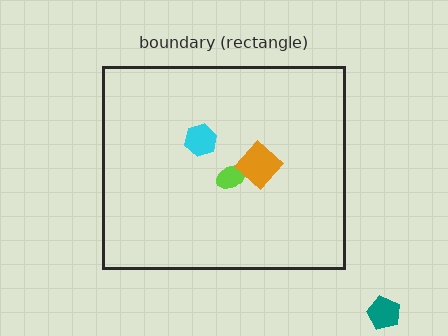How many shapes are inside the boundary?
3 inside, 1 outside.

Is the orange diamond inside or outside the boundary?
Inside.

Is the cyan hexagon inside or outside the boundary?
Inside.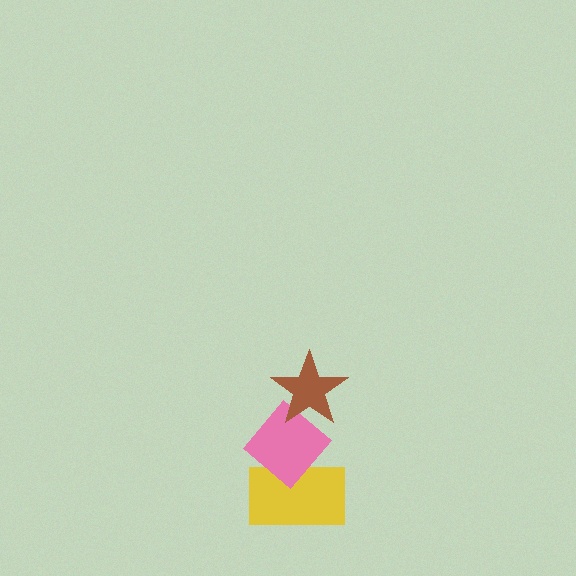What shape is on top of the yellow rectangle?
The pink diamond is on top of the yellow rectangle.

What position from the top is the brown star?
The brown star is 1st from the top.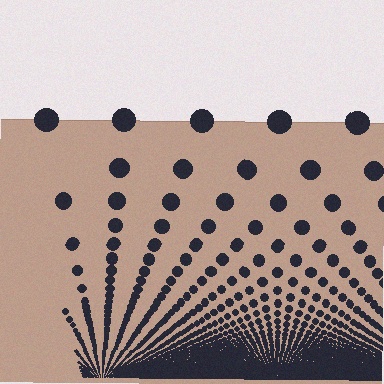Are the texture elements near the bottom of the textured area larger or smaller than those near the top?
Smaller. The gradient is inverted — elements near the bottom are smaller and denser.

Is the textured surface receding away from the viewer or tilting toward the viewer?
The surface appears to tilt toward the viewer. Texture elements get larger and sparser toward the top.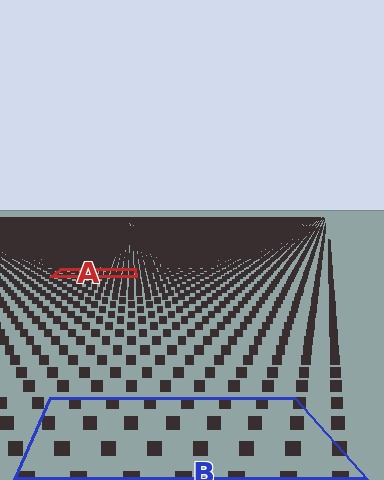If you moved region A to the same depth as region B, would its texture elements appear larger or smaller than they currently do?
They would appear larger. At a closer depth, the same texture elements are projected at a bigger on-screen size.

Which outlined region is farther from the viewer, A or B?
Region A is farther from the viewer — the texture elements inside it appear smaller and more densely packed.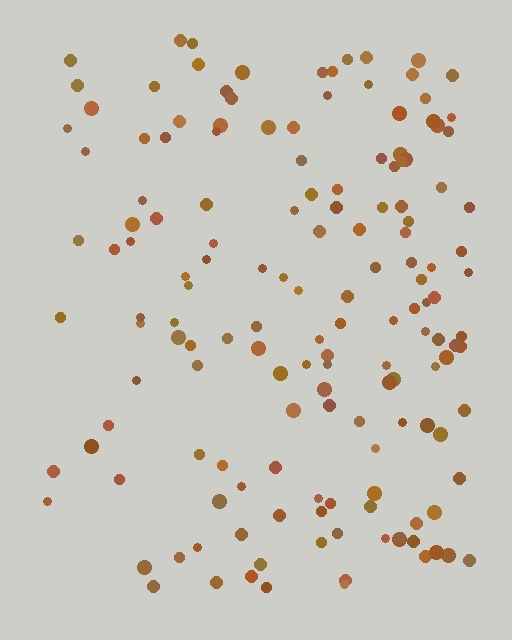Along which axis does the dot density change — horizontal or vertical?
Horizontal.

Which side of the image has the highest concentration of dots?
The right.